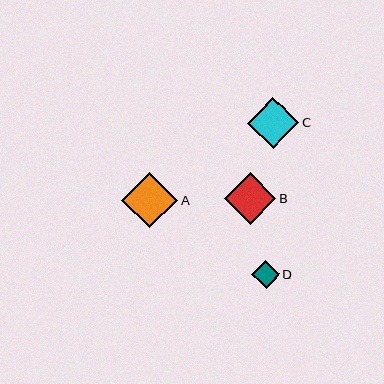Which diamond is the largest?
Diamond A is the largest with a size of approximately 56 pixels.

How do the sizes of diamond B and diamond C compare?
Diamond B and diamond C are approximately the same size.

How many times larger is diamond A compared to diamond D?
Diamond A is approximately 2.0 times the size of diamond D.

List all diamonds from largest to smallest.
From largest to smallest: A, B, C, D.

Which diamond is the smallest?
Diamond D is the smallest with a size of approximately 28 pixels.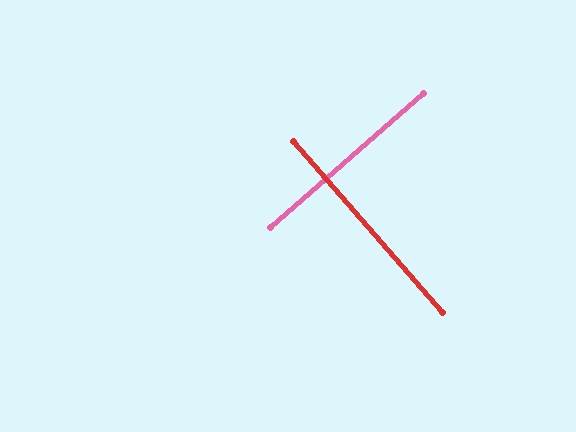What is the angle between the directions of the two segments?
Approximately 90 degrees.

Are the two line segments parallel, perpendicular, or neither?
Perpendicular — they meet at approximately 90°.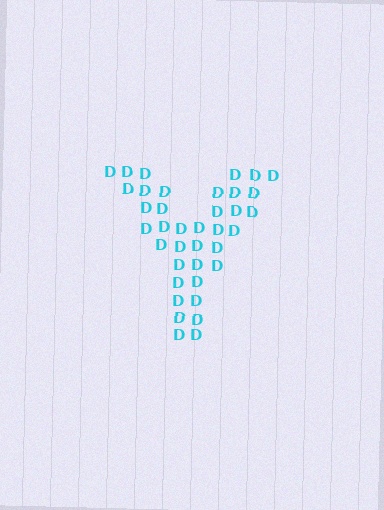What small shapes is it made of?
It is made of small letter D's.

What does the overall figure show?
The overall figure shows the letter Y.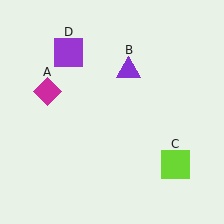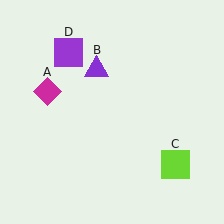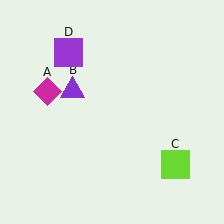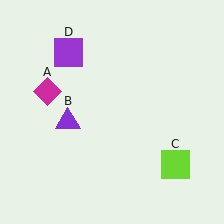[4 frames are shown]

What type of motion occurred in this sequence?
The purple triangle (object B) rotated counterclockwise around the center of the scene.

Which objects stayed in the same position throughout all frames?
Magenta diamond (object A) and lime square (object C) and purple square (object D) remained stationary.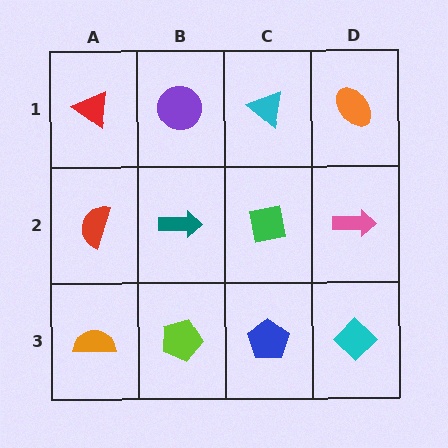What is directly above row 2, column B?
A purple circle.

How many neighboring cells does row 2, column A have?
3.